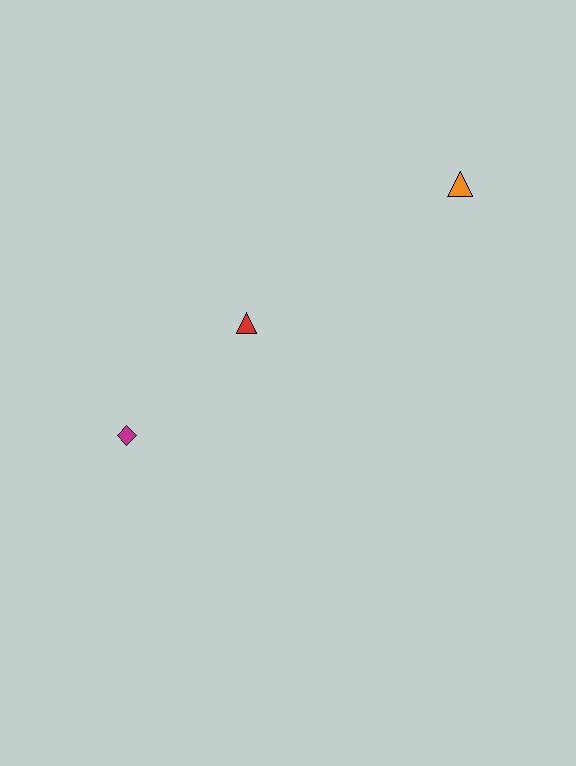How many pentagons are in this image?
There are no pentagons.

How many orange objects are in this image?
There is 1 orange object.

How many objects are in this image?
There are 3 objects.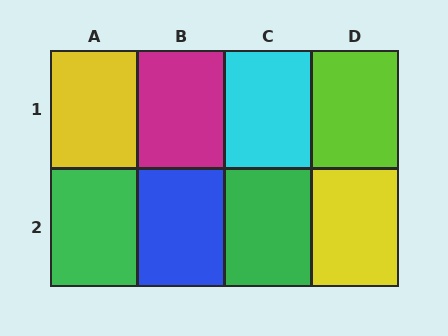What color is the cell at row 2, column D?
Yellow.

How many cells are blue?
1 cell is blue.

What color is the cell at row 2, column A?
Green.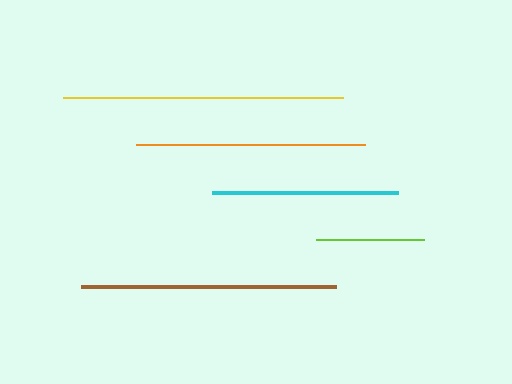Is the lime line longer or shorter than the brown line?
The brown line is longer than the lime line.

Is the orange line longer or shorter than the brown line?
The brown line is longer than the orange line.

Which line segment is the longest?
The yellow line is the longest at approximately 279 pixels.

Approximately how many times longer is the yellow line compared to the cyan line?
The yellow line is approximately 1.5 times the length of the cyan line.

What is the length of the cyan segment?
The cyan segment is approximately 187 pixels long.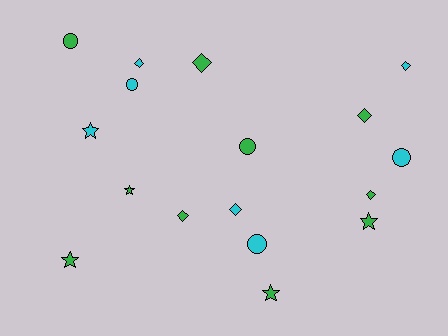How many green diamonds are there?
There are 4 green diamonds.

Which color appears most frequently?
Green, with 10 objects.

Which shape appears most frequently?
Diamond, with 7 objects.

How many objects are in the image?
There are 17 objects.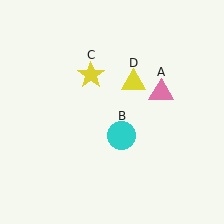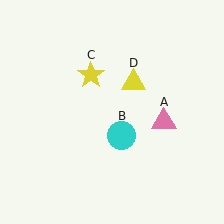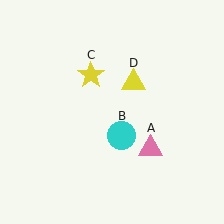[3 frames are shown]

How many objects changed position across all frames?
1 object changed position: pink triangle (object A).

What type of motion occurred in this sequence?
The pink triangle (object A) rotated clockwise around the center of the scene.